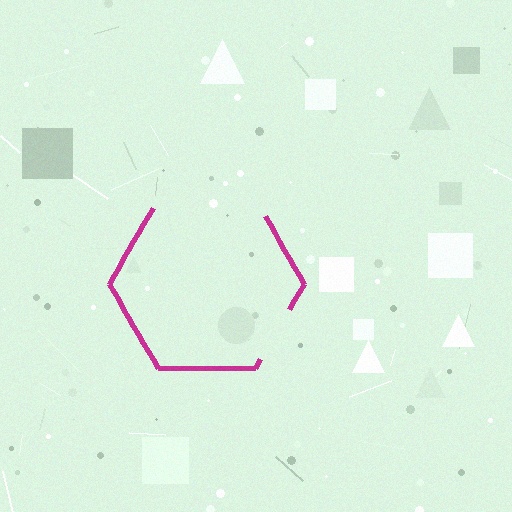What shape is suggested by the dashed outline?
The dashed outline suggests a hexagon.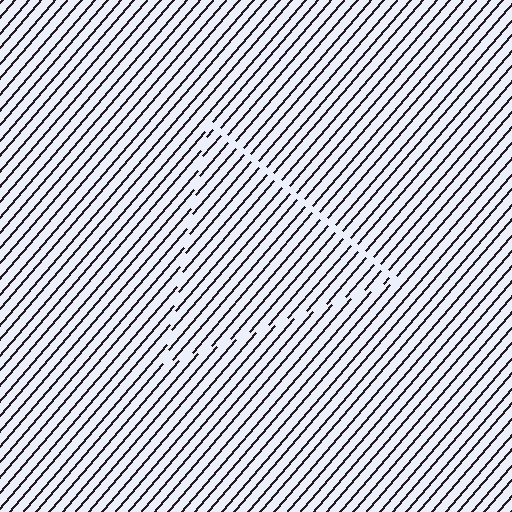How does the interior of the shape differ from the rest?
The interior of the shape contains the same grating, shifted by half a period — the contour is defined by the phase discontinuity where line-ends from the inner and outer gratings abut.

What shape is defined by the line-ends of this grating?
An illusory triangle. The interior of the shape contains the same grating, shifted by half a period — the contour is defined by the phase discontinuity where line-ends from the inner and outer gratings abut.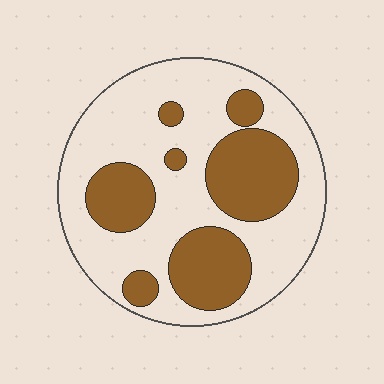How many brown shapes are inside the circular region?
7.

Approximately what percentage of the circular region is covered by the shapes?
Approximately 35%.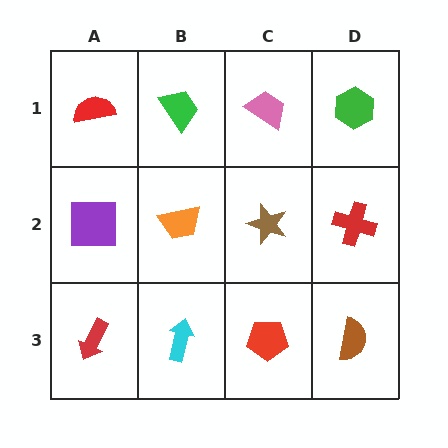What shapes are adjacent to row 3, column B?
An orange trapezoid (row 2, column B), a red arrow (row 3, column A), a red pentagon (row 3, column C).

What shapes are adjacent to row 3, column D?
A red cross (row 2, column D), a red pentagon (row 3, column C).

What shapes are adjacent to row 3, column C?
A brown star (row 2, column C), a cyan arrow (row 3, column B), a brown semicircle (row 3, column D).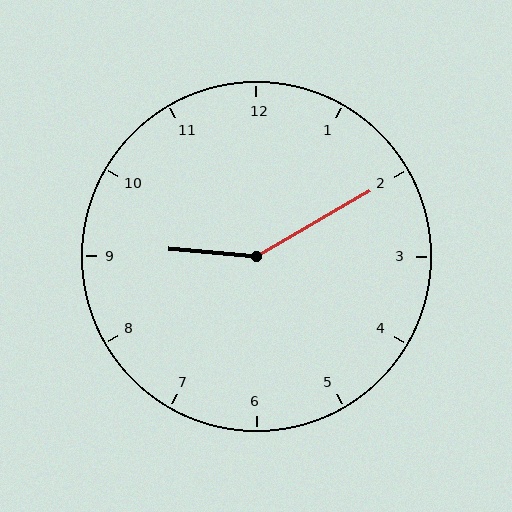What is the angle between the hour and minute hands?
Approximately 145 degrees.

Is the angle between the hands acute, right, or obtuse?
It is obtuse.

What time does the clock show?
9:10.